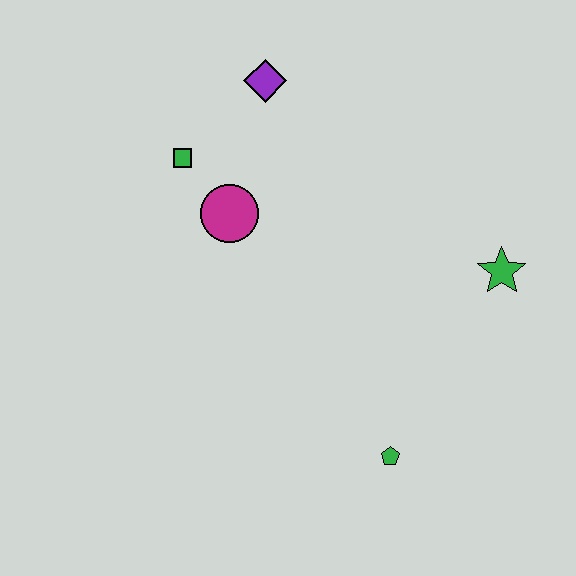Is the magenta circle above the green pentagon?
Yes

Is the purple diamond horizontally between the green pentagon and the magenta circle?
Yes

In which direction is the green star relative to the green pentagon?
The green star is above the green pentagon.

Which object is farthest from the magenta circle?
The green pentagon is farthest from the magenta circle.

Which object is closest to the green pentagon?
The green star is closest to the green pentagon.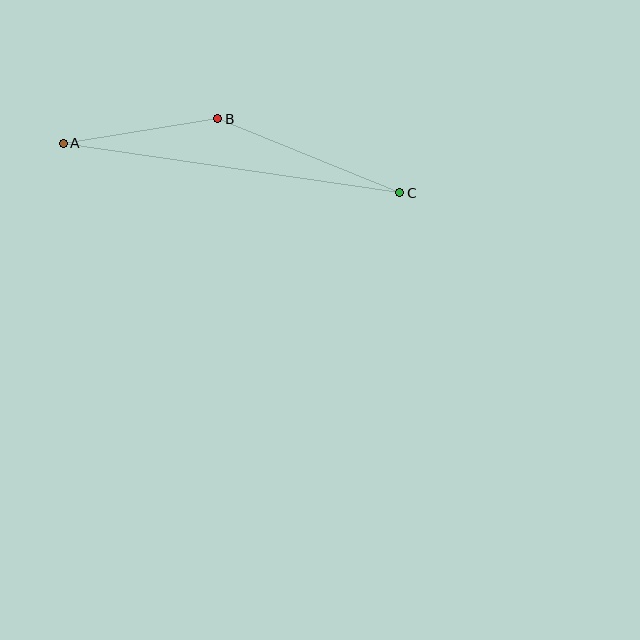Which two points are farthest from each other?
Points A and C are farthest from each other.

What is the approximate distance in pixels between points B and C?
The distance between B and C is approximately 197 pixels.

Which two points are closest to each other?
Points A and B are closest to each other.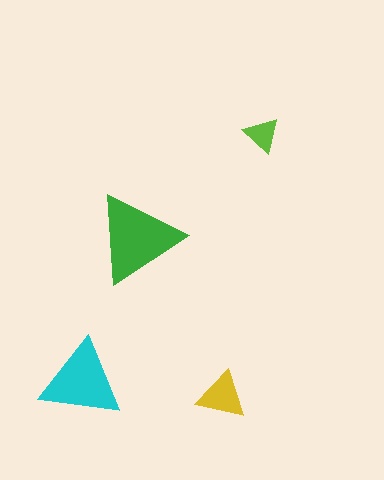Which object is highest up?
The lime triangle is topmost.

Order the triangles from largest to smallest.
the green one, the cyan one, the yellow one, the lime one.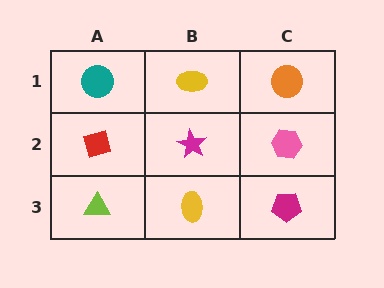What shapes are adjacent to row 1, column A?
A red diamond (row 2, column A), a yellow ellipse (row 1, column B).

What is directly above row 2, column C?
An orange circle.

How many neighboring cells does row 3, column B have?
3.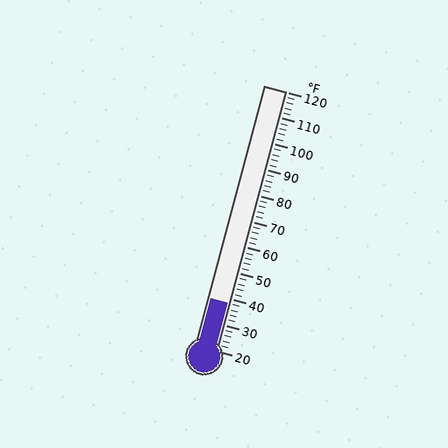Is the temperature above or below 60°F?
The temperature is below 60°F.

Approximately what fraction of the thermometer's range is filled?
The thermometer is filled to approximately 20% of its range.